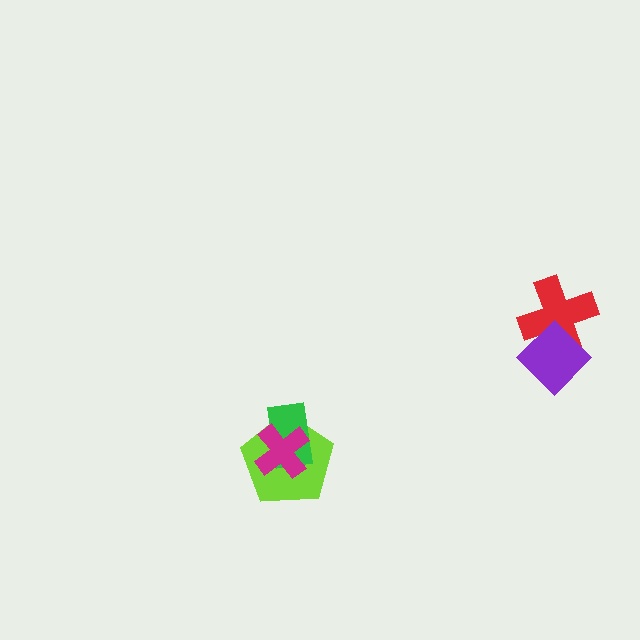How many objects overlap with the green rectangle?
2 objects overlap with the green rectangle.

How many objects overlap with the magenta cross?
2 objects overlap with the magenta cross.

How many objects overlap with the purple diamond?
1 object overlaps with the purple diamond.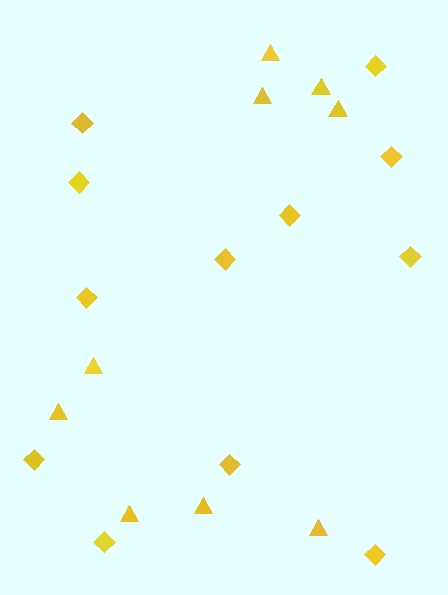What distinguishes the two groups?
There are 2 groups: one group of triangles (9) and one group of diamonds (12).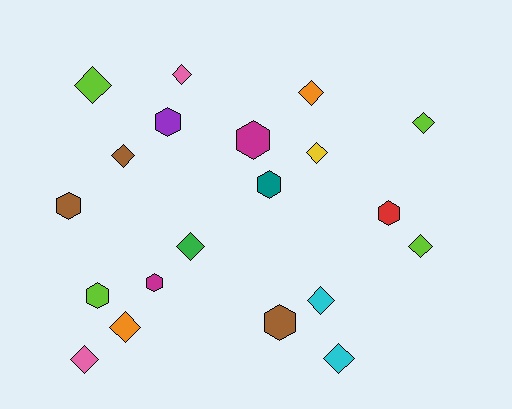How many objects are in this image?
There are 20 objects.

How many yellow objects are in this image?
There is 1 yellow object.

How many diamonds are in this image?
There are 12 diamonds.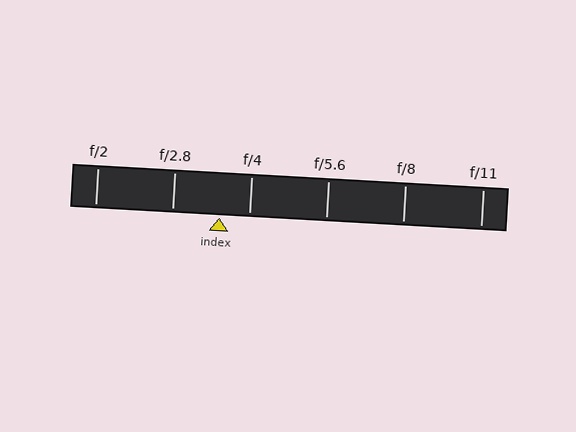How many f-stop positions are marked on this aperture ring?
There are 6 f-stop positions marked.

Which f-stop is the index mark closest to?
The index mark is closest to f/4.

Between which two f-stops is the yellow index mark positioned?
The index mark is between f/2.8 and f/4.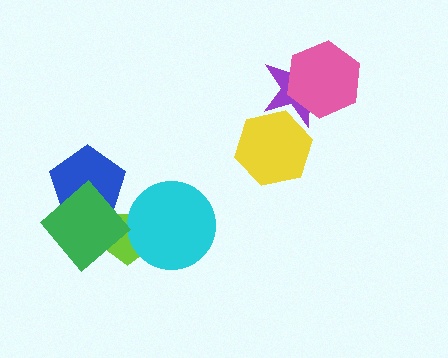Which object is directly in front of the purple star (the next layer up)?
The pink hexagon is directly in front of the purple star.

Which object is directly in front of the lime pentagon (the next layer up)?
The cyan circle is directly in front of the lime pentagon.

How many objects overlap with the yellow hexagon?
1 object overlaps with the yellow hexagon.